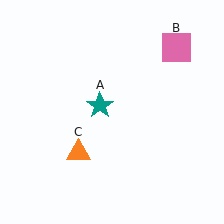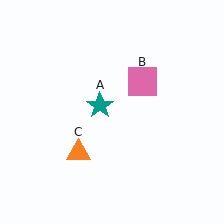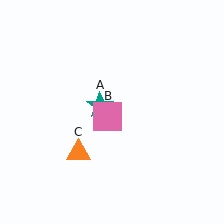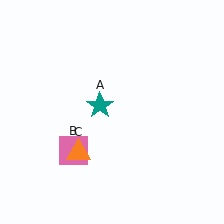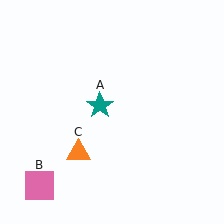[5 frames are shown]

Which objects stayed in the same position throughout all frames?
Teal star (object A) and orange triangle (object C) remained stationary.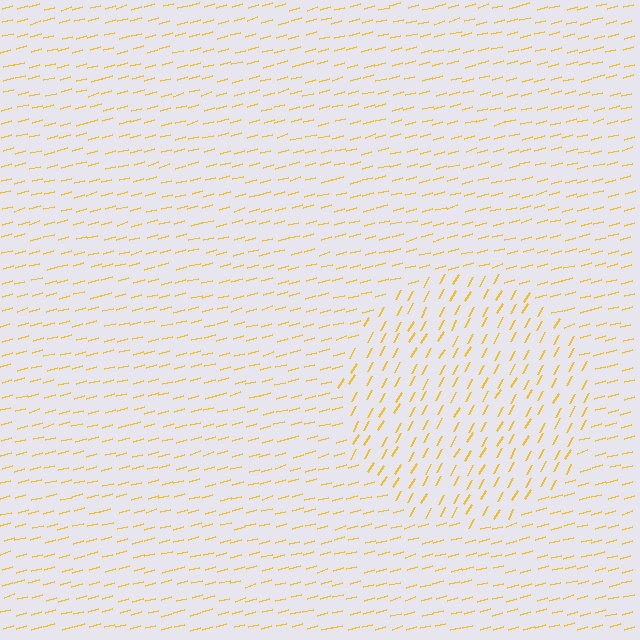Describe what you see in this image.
The image is filled with small yellow line segments. A circle region in the image has lines oriented differently from the surrounding lines, creating a visible texture boundary.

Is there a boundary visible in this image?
Yes, there is a texture boundary formed by a change in line orientation.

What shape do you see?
I see a circle.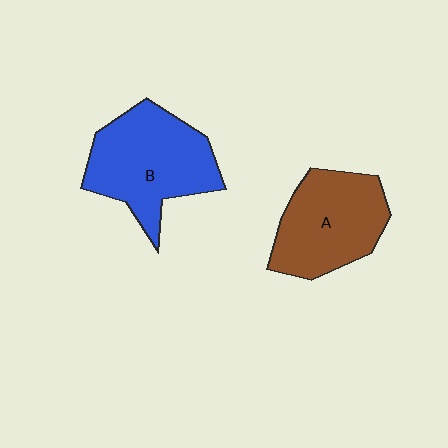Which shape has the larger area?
Shape B (blue).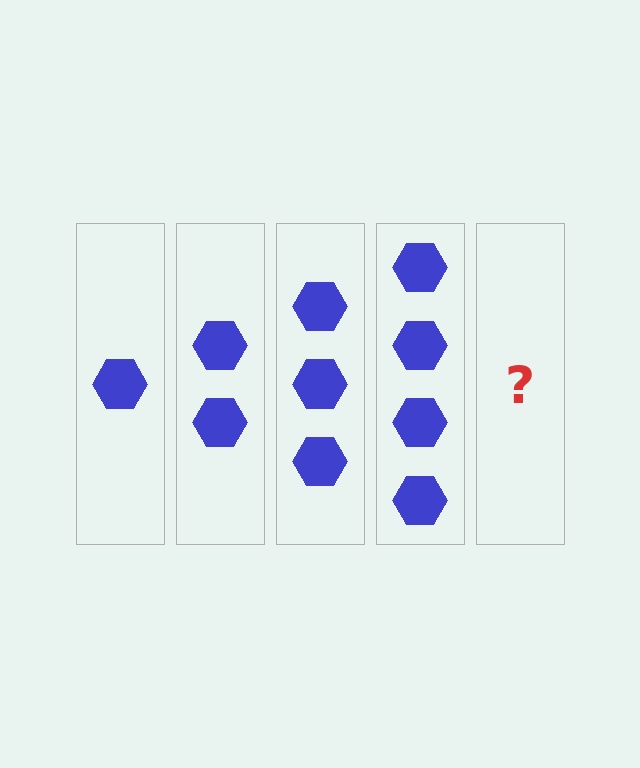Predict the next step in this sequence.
The next step is 5 hexagons.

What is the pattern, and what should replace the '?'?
The pattern is that each step adds one more hexagon. The '?' should be 5 hexagons.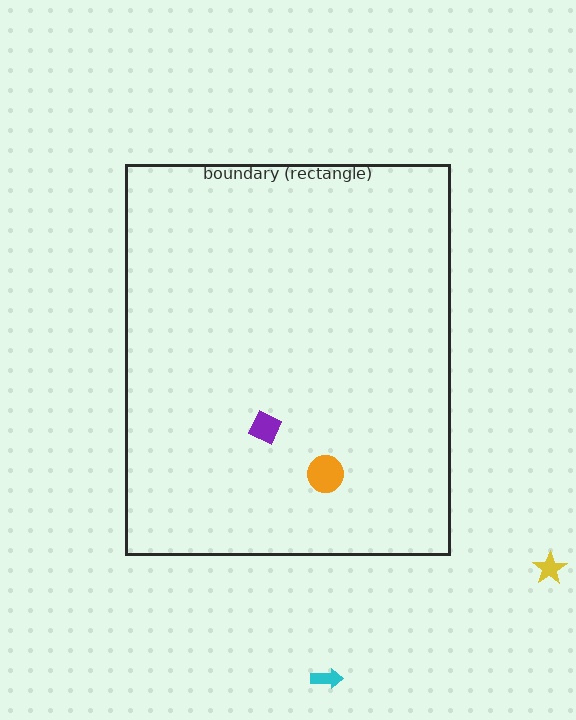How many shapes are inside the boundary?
2 inside, 2 outside.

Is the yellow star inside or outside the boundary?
Outside.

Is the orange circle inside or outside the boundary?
Inside.